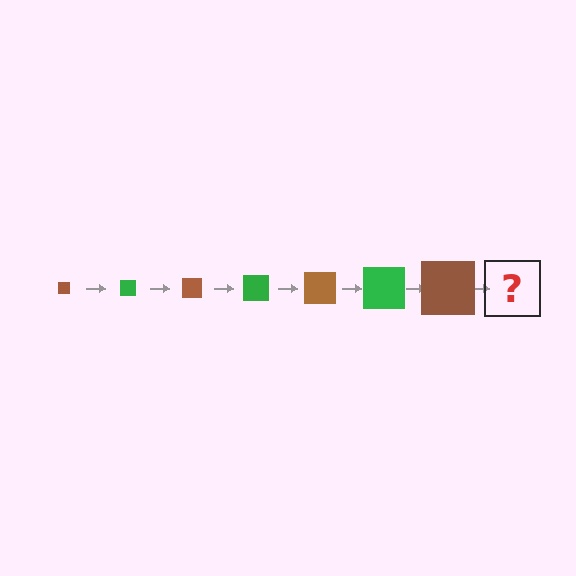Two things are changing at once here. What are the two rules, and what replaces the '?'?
The two rules are that the square grows larger each step and the color cycles through brown and green. The '?' should be a green square, larger than the previous one.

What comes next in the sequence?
The next element should be a green square, larger than the previous one.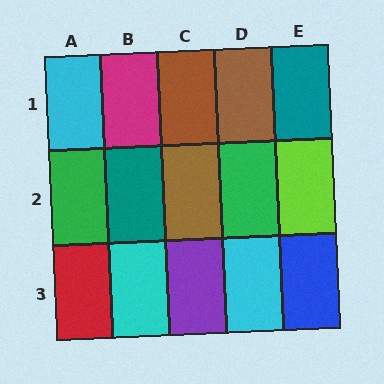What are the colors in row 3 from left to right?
Red, cyan, purple, cyan, blue.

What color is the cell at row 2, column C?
Brown.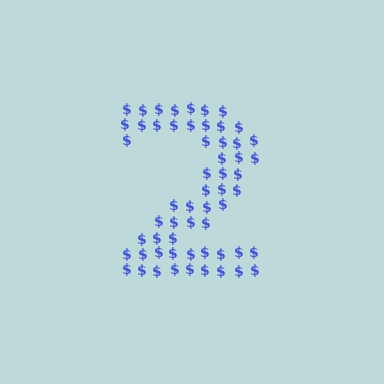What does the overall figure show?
The overall figure shows the digit 2.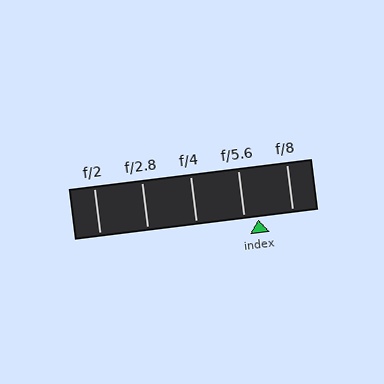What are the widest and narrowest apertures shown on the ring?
The widest aperture shown is f/2 and the narrowest is f/8.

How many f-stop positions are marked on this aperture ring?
There are 5 f-stop positions marked.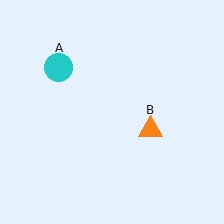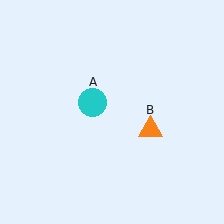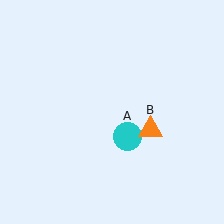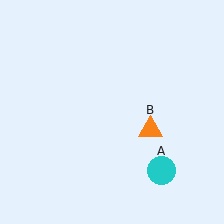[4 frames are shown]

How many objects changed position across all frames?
1 object changed position: cyan circle (object A).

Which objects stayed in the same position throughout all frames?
Orange triangle (object B) remained stationary.